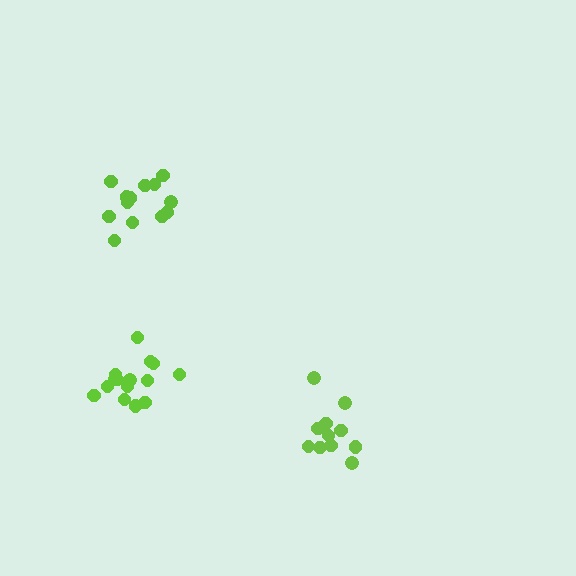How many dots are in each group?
Group 1: 15 dots, Group 2: 11 dots, Group 3: 13 dots (39 total).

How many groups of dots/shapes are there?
There are 3 groups.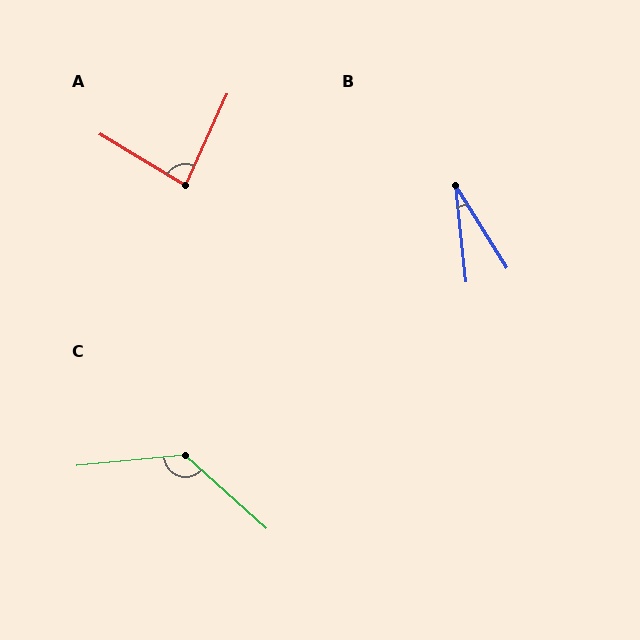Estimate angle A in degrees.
Approximately 83 degrees.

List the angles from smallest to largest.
B (26°), A (83°), C (132°).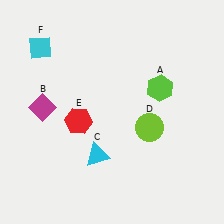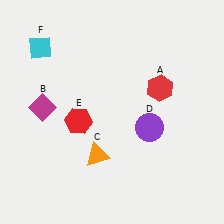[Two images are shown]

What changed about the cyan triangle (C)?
In Image 1, C is cyan. In Image 2, it changed to orange.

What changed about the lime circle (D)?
In Image 1, D is lime. In Image 2, it changed to purple.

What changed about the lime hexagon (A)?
In Image 1, A is lime. In Image 2, it changed to red.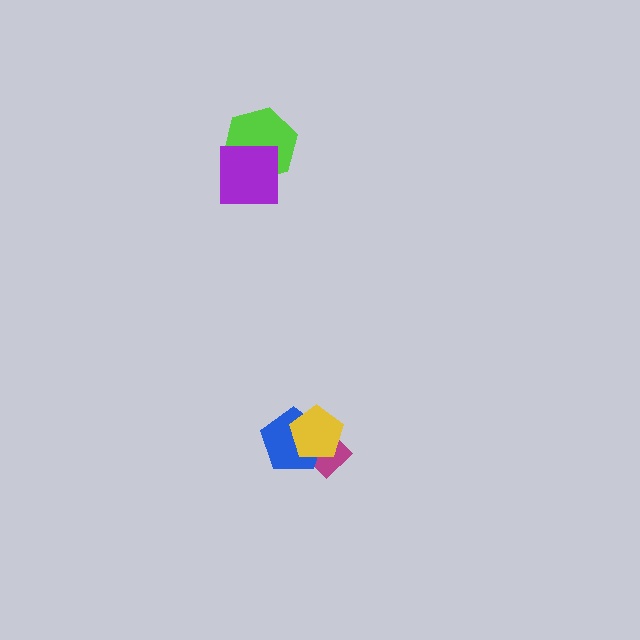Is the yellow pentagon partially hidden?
No, no other shape covers it.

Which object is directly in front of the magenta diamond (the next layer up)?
The blue pentagon is directly in front of the magenta diamond.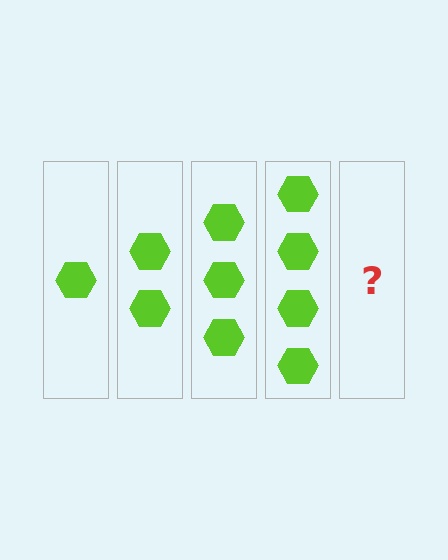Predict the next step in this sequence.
The next step is 5 hexagons.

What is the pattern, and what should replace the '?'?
The pattern is that each step adds one more hexagon. The '?' should be 5 hexagons.